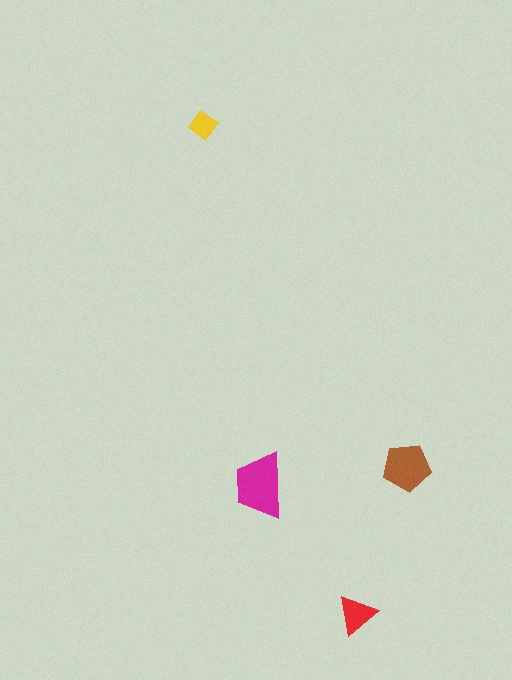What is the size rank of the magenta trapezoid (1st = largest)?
1st.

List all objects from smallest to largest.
The yellow diamond, the red triangle, the brown pentagon, the magenta trapezoid.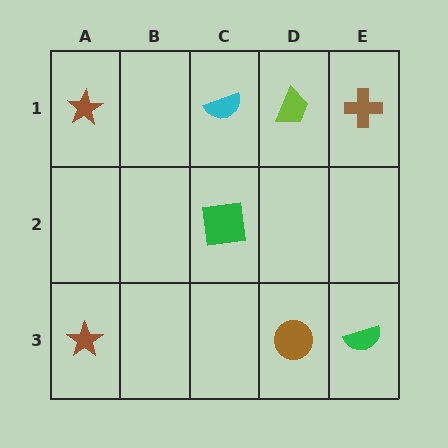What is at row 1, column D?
A lime trapezoid.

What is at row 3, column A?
A brown star.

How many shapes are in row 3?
3 shapes.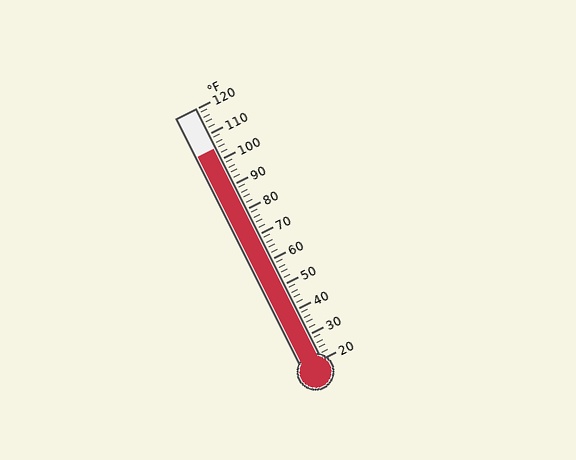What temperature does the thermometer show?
The thermometer shows approximately 104°F.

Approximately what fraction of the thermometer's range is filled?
The thermometer is filled to approximately 85% of its range.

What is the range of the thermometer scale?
The thermometer scale ranges from 20°F to 120°F.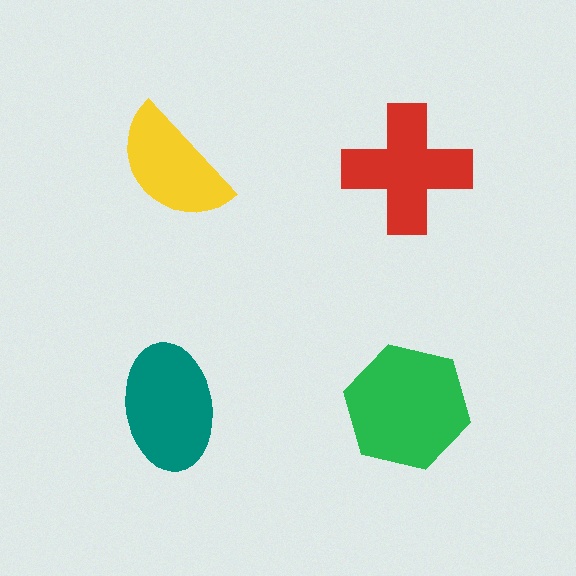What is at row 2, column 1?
A teal ellipse.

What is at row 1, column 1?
A yellow semicircle.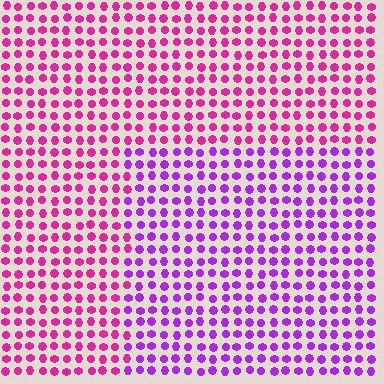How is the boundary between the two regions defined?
The boundary is defined purely by a slight shift in hue (about 36 degrees). Spacing, size, and orientation are identical on both sides.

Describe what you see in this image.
The image is filled with small magenta elements in a uniform arrangement. A rectangle-shaped region is visible where the elements are tinted to a slightly different hue, forming a subtle color boundary.